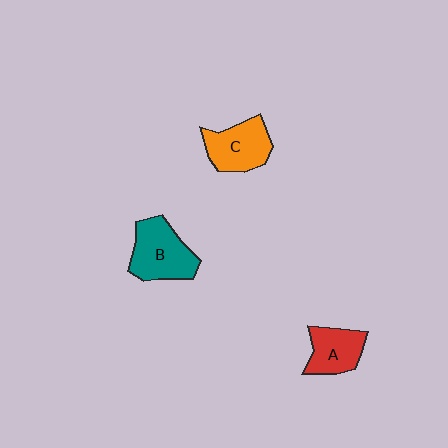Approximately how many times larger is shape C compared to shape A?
Approximately 1.2 times.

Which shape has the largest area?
Shape B (teal).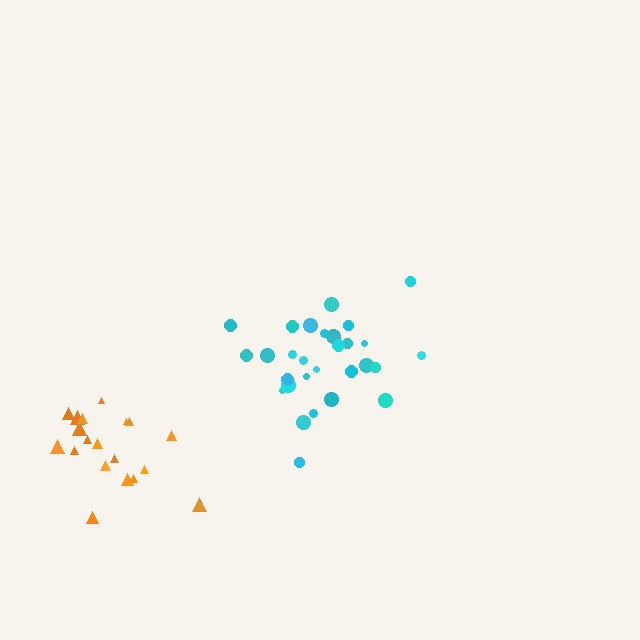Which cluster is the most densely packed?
Cyan.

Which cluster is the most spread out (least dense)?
Orange.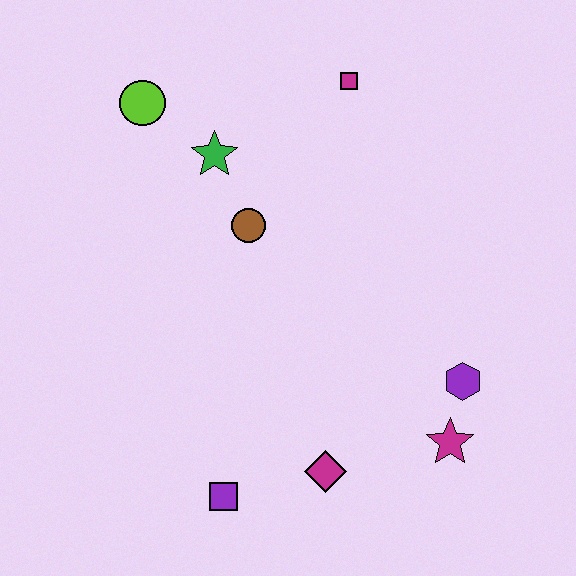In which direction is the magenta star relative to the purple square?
The magenta star is to the right of the purple square.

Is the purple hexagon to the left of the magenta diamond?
No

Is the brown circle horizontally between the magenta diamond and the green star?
Yes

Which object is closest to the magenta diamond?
The purple square is closest to the magenta diamond.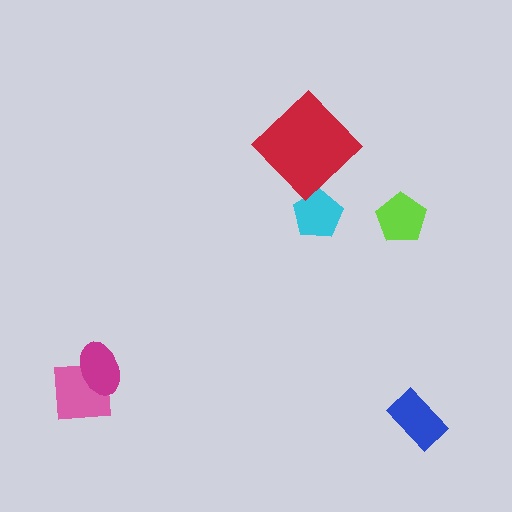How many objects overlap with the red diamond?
0 objects overlap with the red diamond.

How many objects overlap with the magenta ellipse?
1 object overlaps with the magenta ellipse.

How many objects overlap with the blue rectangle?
0 objects overlap with the blue rectangle.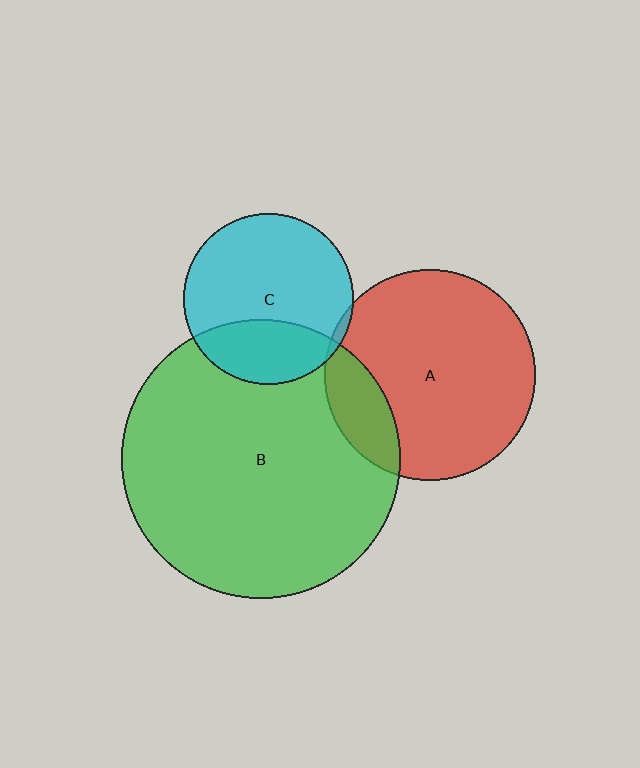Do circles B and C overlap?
Yes.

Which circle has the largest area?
Circle B (green).